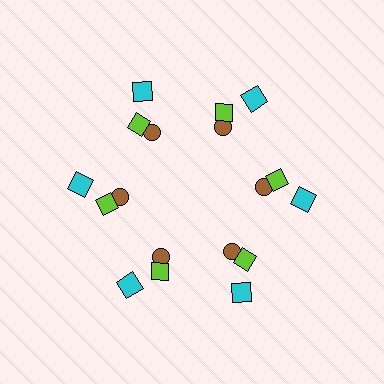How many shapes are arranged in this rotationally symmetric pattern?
There are 18 shapes, arranged in 6 groups of 3.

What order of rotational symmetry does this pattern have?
This pattern has 6-fold rotational symmetry.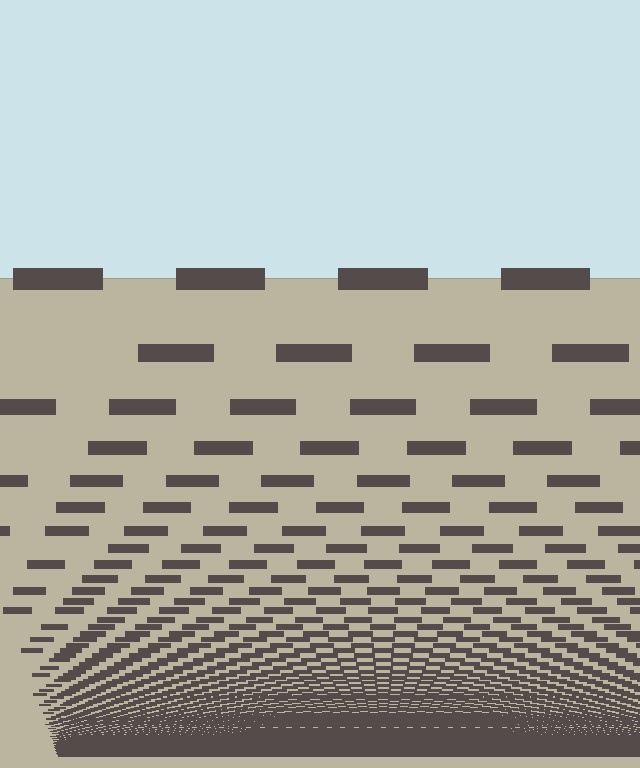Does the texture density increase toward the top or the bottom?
Density increases toward the bottom.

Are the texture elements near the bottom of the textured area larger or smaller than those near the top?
Smaller. The gradient is inverted — elements near the bottom are smaller and denser.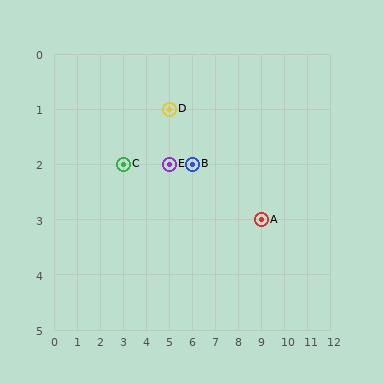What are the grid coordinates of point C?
Point C is at grid coordinates (3, 2).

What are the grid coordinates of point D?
Point D is at grid coordinates (5, 1).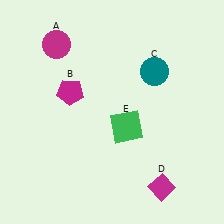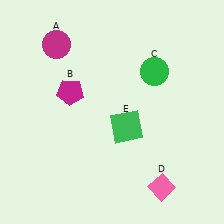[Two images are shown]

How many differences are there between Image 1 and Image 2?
There are 2 differences between the two images.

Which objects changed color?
C changed from teal to green. D changed from magenta to pink.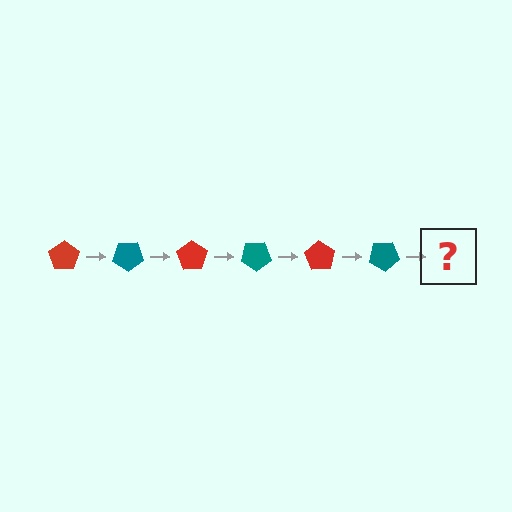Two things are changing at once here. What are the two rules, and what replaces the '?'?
The two rules are that it rotates 35 degrees each step and the color cycles through red and teal. The '?' should be a red pentagon, rotated 210 degrees from the start.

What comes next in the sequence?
The next element should be a red pentagon, rotated 210 degrees from the start.